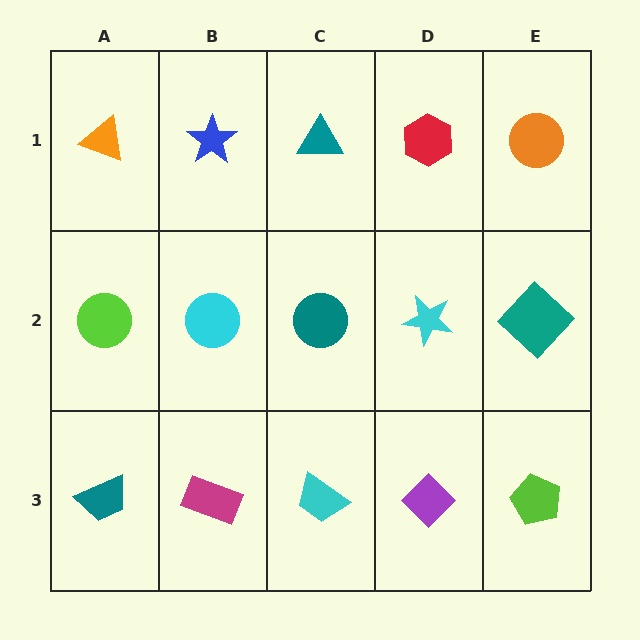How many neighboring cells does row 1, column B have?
3.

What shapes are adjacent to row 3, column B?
A cyan circle (row 2, column B), a teal trapezoid (row 3, column A), a cyan trapezoid (row 3, column C).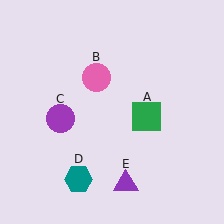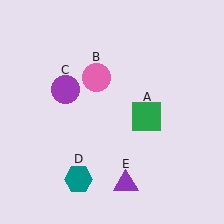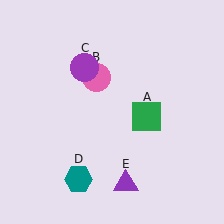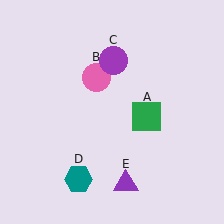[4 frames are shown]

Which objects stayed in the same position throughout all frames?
Green square (object A) and pink circle (object B) and teal hexagon (object D) and purple triangle (object E) remained stationary.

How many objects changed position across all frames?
1 object changed position: purple circle (object C).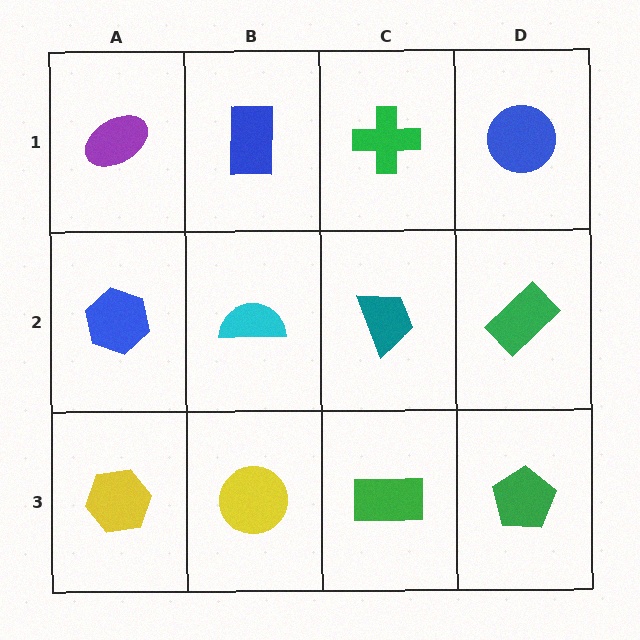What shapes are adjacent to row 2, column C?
A green cross (row 1, column C), a green rectangle (row 3, column C), a cyan semicircle (row 2, column B), a green rectangle (row 2, column D).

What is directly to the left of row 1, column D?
A green cross.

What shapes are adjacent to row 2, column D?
A blue circle (row 1, column D), a green pentagon (row 3, column D), a teal trapezoid (row 2, column C).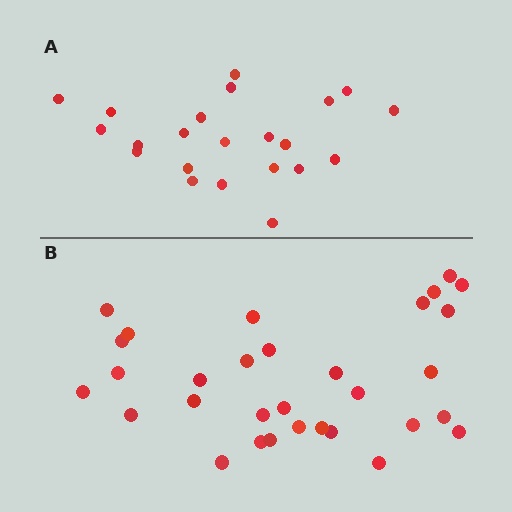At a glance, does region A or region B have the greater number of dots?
Region B (the bottom region) has more dots.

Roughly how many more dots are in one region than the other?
Region B has roughly 8 or so more dots than region A.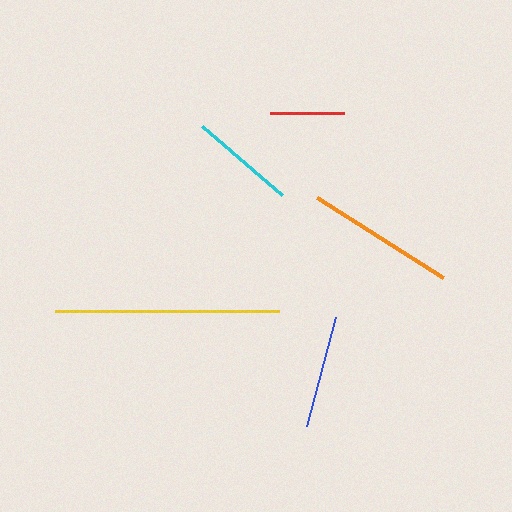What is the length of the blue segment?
The blue segment is approximately 113 pixels long.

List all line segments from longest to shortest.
From longest to shortest: yellow, orange, blue, cyan, red.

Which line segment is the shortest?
The red line is the shortest at approximately 74 pixels.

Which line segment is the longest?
The yellow line is the longest at approximately 224 pixels.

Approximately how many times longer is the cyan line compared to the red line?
The cyan line is approximately 1.4 times the length of the red line.